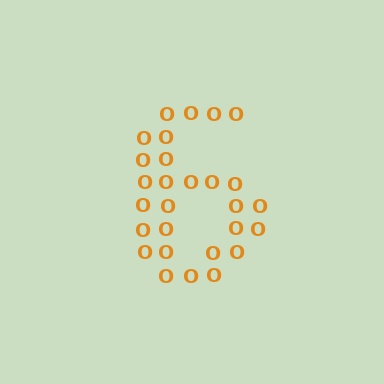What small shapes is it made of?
It is made of small letter O's.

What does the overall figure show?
The overall figure shows the digit 6.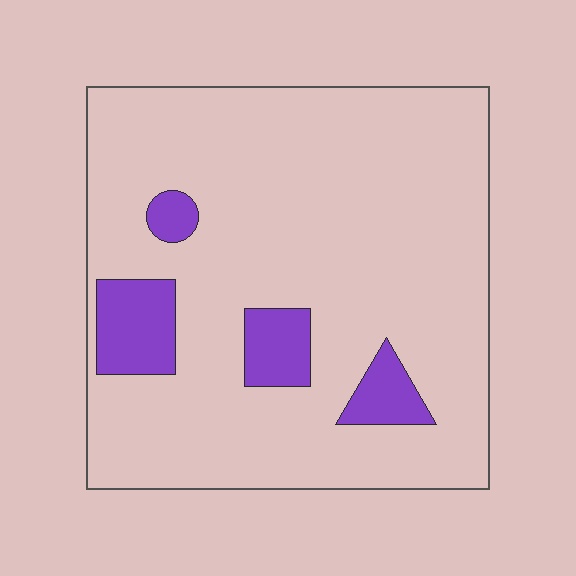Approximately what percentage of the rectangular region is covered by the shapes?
Approximately 10%.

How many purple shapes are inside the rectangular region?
4.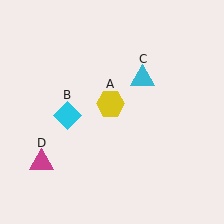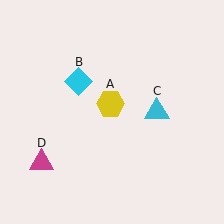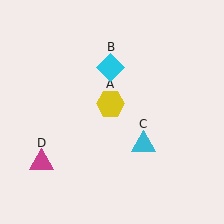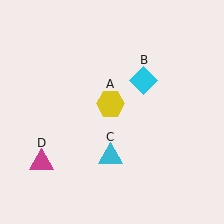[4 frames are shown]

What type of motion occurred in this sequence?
The cyan diamond (object B), cyan triangle (object C) rotated clockwise around the center of the scene.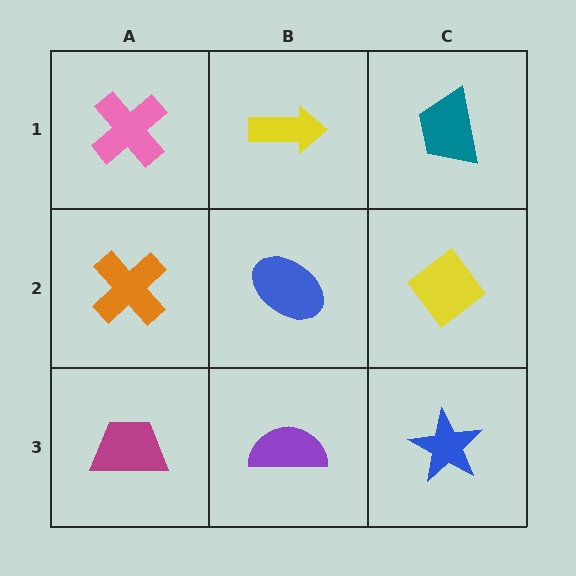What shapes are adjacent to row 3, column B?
A blue ellipse (row 2, column B), a magenta trapezoid (row 3, column A), a blue star (row 3, column C).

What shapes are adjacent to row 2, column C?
A teal trapezoid (row 1, column C), a blue star (row 3, column C), a blue ellipse (row 2, column B).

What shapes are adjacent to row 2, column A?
A pink cross (row 1, column A), a magenta trapezoid (row 3, column A), a blue ellipse (row 2, column B).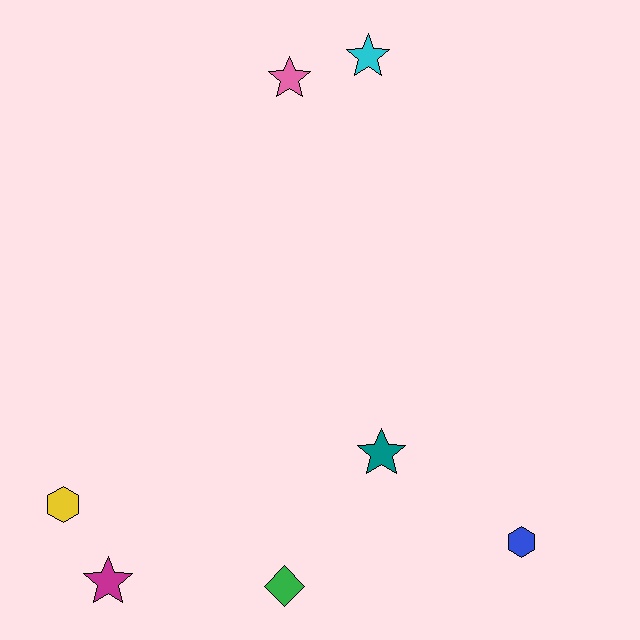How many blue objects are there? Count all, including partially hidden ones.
There is 1 blue object.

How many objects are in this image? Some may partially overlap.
There are 7 objects.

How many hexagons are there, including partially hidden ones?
There are 2 hexagons.